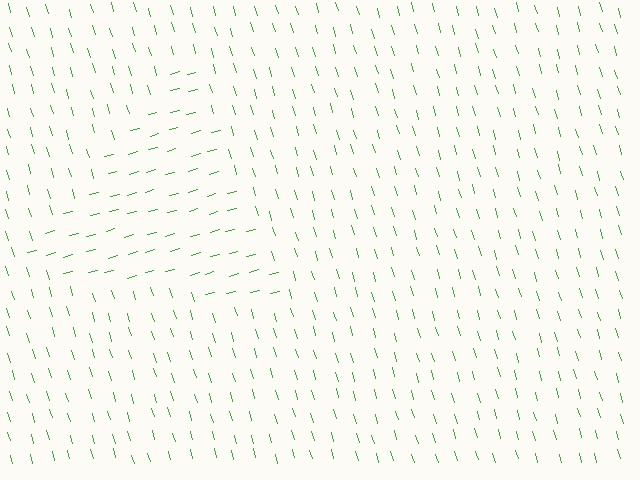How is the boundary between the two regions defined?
The boundary is defined purely by a change in line orientation (approximately 89 degrees difference). All lines are the same color and thickness.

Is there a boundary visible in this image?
Yes, there is a texture boundary formed by a change in line orientation.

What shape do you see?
I see a triangle.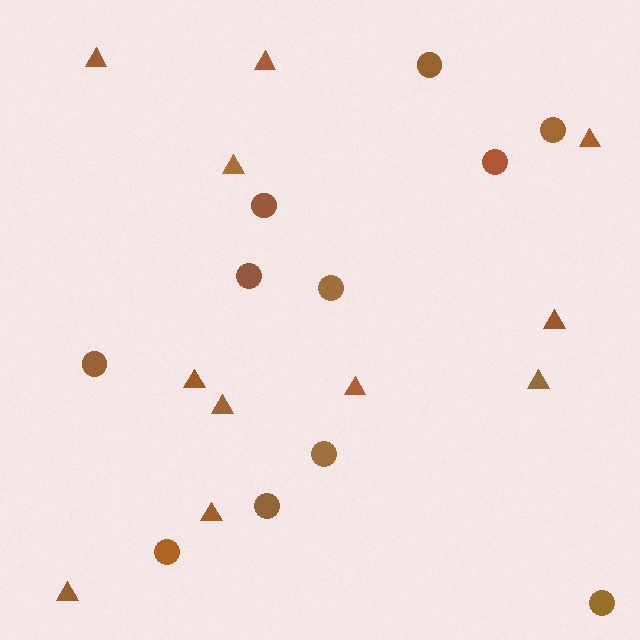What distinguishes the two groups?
There are 2 groups: one group of circles (11) and one group of triangles (11).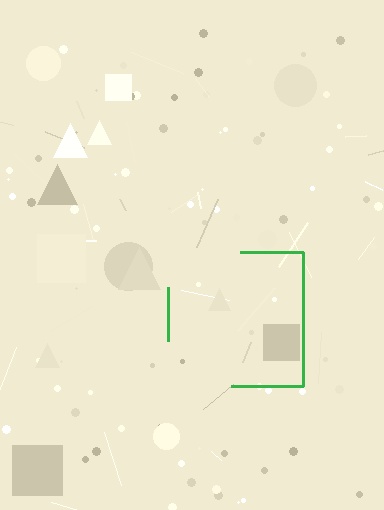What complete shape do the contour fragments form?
The contour fragments form a square.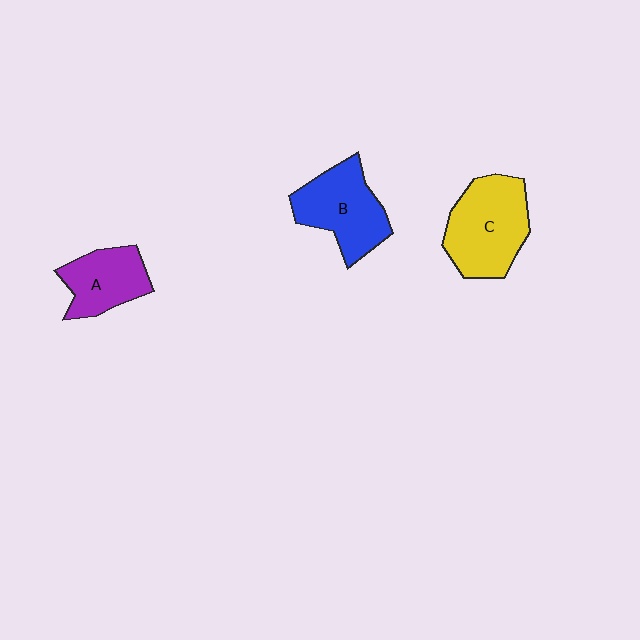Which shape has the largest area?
Shape C (yellow).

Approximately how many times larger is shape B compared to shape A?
Approximately 1.3 times.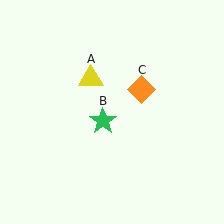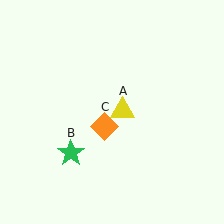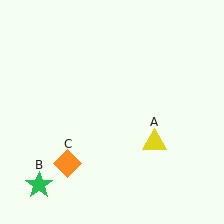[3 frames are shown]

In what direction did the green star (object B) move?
The green star (object B) moved down and to the left.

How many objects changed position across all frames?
3 objects changed position: yellow triangle (object A), green star (object B), orange diamond (object C).